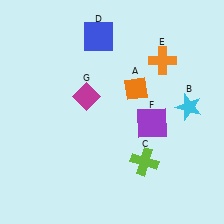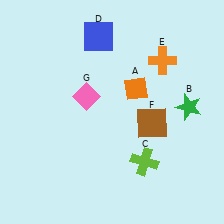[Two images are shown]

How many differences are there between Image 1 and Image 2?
There are 3 differences between the two images.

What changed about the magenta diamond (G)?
In Image 1, G is magenta. In Image 2, it changed to pink.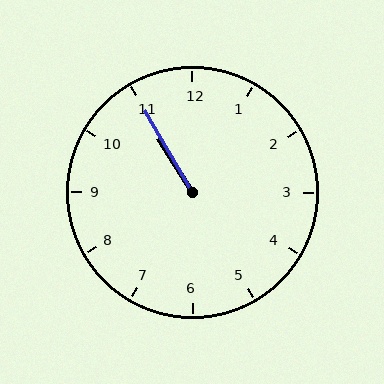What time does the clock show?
10:55.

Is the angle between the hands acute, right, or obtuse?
It is acute.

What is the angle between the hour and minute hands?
Approximately 2 degrees.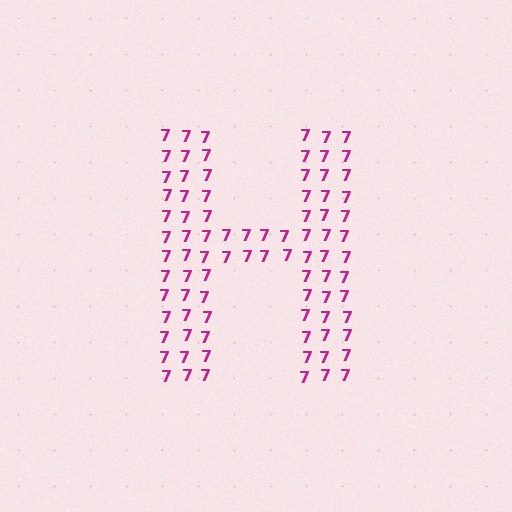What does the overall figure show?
The overall figure shows the letter H.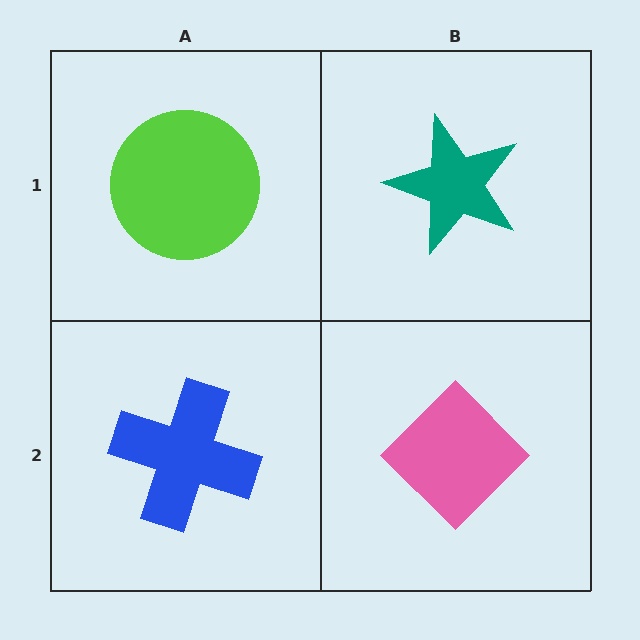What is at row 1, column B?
A teal star.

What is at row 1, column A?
A lime circle.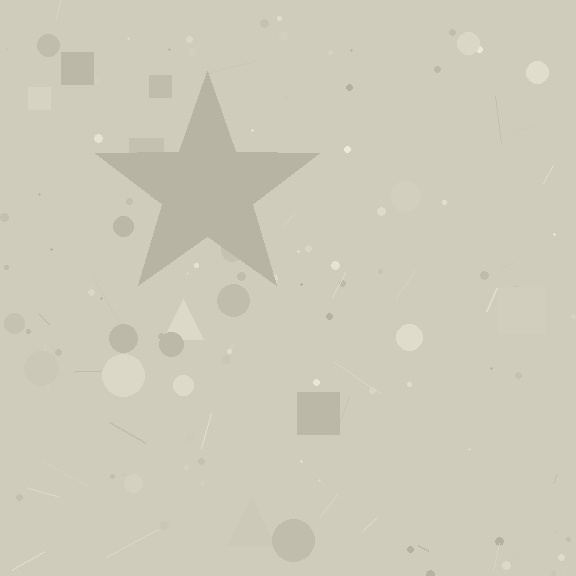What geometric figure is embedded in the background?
A star is embedded in the background.